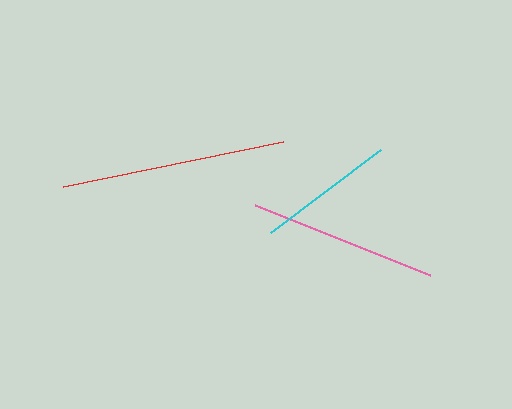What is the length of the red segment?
The red segment is approximately 224 pixels long.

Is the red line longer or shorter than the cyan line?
The red line is longer than the cyan line.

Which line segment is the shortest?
The cyan line is the shortest at approximately 139 pixels.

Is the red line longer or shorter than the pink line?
The red line is longer than the pink line.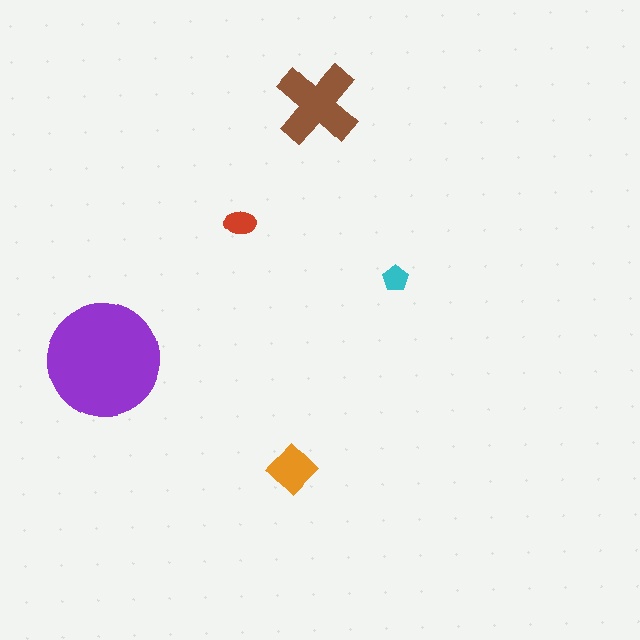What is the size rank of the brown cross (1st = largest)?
2nd.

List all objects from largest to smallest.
The purple circle, the brown cross, the orange diamond, the red ellipse, the cyan pentagon.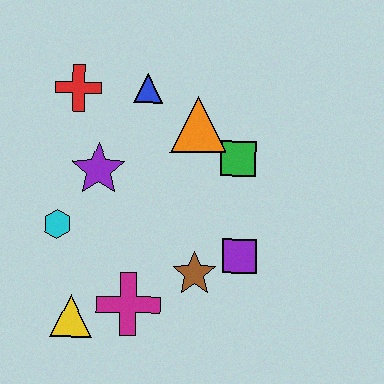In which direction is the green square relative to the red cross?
The green square is to the right of the red cross.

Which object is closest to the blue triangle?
The orange triangle is closest to the blue triangle.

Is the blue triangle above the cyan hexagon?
Yes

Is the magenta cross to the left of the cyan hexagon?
No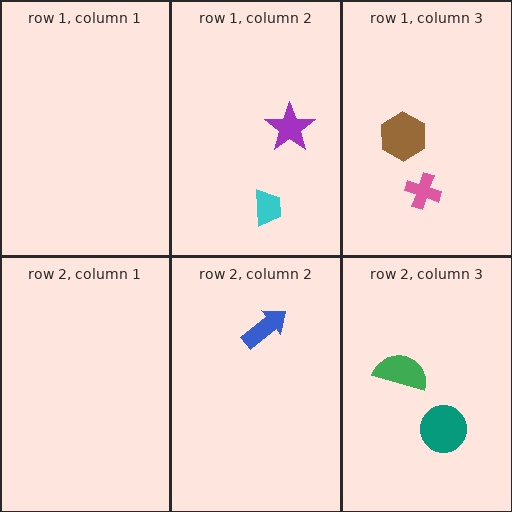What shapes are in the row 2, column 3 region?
The teal circle, the green semicircle.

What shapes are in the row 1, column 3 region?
The brown hexagon, the pink cross.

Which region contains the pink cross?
The row 1, column 3 region.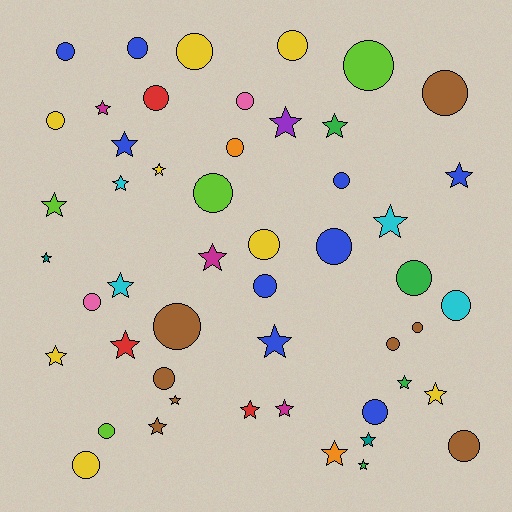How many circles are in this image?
There are 26 circles.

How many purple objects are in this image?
There is 1 purple object.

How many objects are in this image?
There are 50 objects.